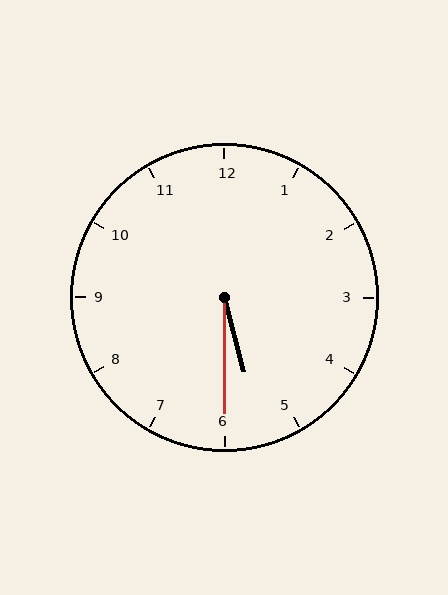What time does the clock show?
5:30.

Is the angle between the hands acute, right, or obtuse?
It is acute.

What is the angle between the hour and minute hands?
Approximately 15 degrees.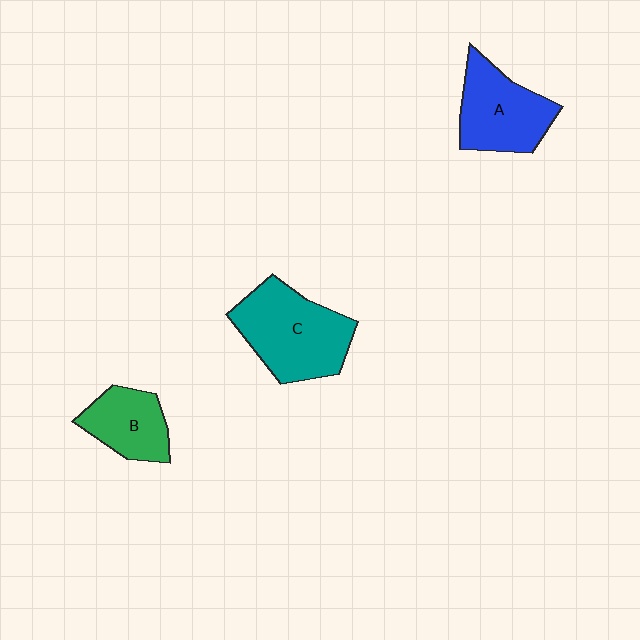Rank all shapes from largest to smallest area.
From largest to smallest: C (teal), A (blue), B (green).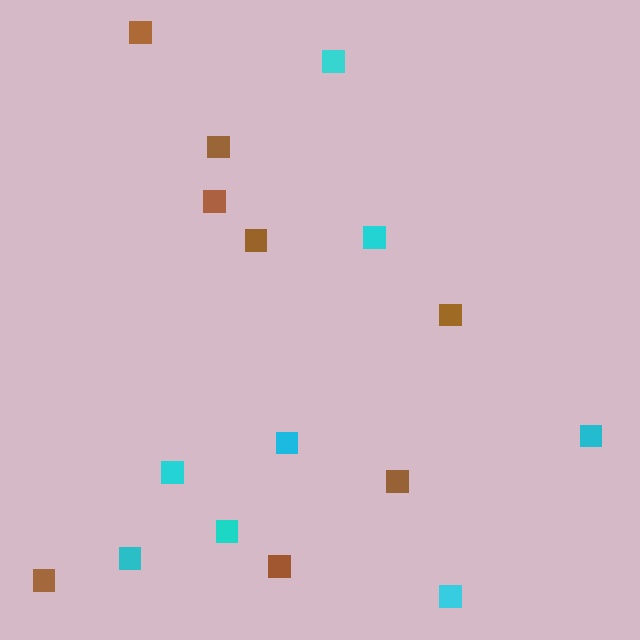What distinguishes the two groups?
There are 2 groups: one group of cyan squares (8) and one group of brown squares (8).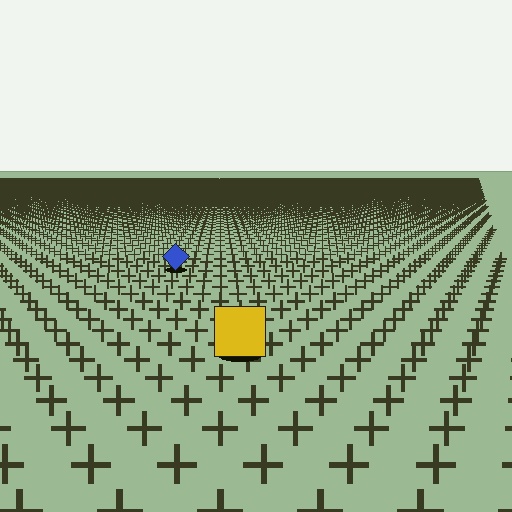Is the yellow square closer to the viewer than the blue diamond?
Yes. The yellow square is closer — you can tell from the texture gradient: the ground texture is coarser near it.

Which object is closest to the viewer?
The yellow square is closest. The texture marks near it are larger and more spread out.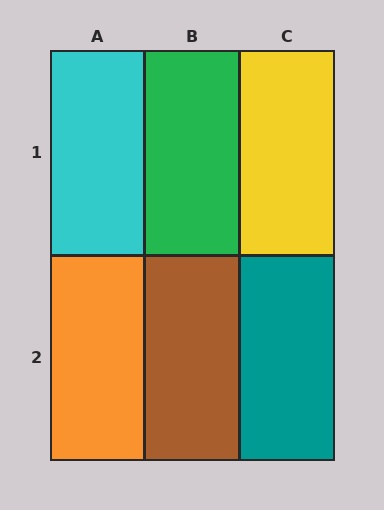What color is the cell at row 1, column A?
Cyan.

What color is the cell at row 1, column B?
Green.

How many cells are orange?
1 cell is orange.